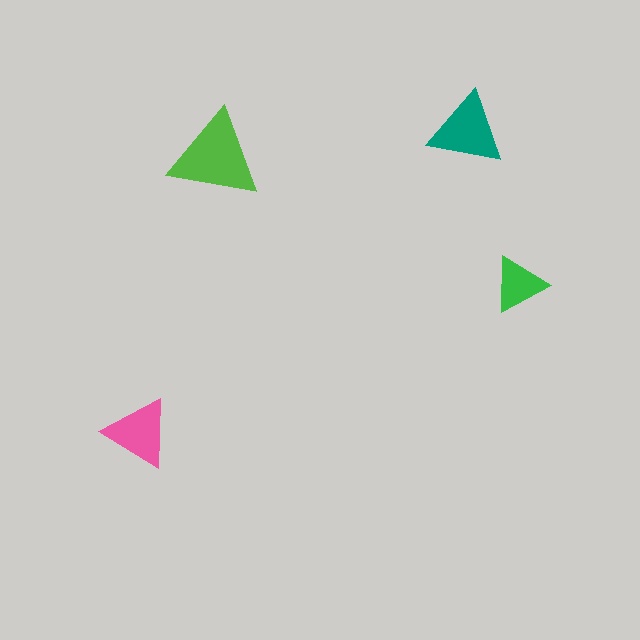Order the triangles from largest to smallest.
the lime one, the teal one, the pink one, the green one.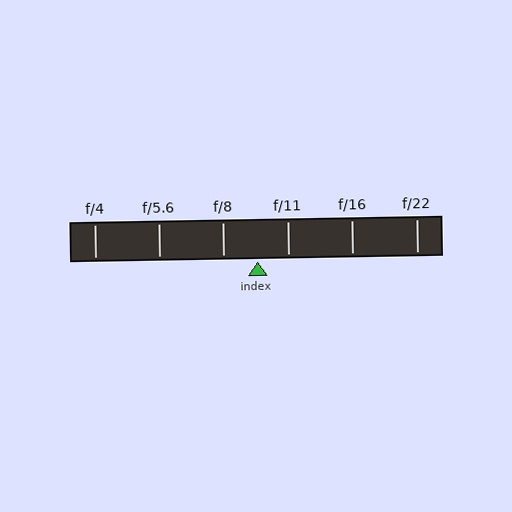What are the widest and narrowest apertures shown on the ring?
The widest aperture shown is f/4 and the narrowest is f/22.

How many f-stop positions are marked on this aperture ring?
There are 6 f-stop positions marked.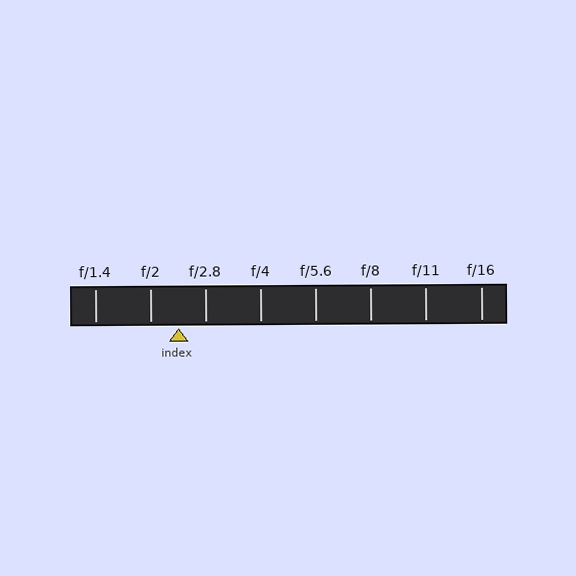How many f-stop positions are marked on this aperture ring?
There are 8 f-stop positions marked.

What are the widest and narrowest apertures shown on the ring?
The widest aperture shown is f/1.4 and the narrowest is f/16.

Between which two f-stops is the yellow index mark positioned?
The index mark is between f/2 and f/2.8.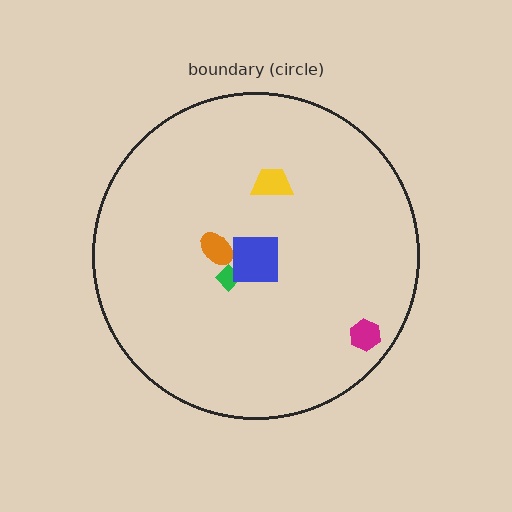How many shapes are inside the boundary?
5 inside, 0 outside.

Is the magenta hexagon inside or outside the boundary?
Inside.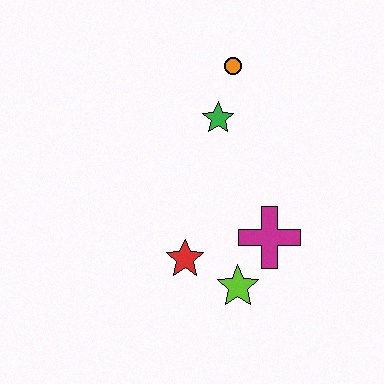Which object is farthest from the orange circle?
The lime star is farthest from the orange circle.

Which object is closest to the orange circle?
The green star is closest to the orange circle.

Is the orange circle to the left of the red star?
No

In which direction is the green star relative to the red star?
The green star is above the red star.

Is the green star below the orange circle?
Yes